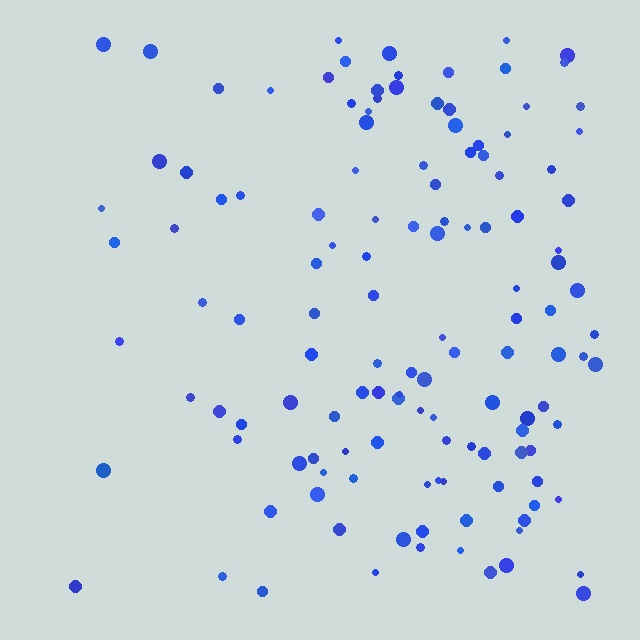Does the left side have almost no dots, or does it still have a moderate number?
Still a moderate number, just noticeably fewer than the right.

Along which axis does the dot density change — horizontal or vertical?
Horizontal.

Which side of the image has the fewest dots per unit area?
The left.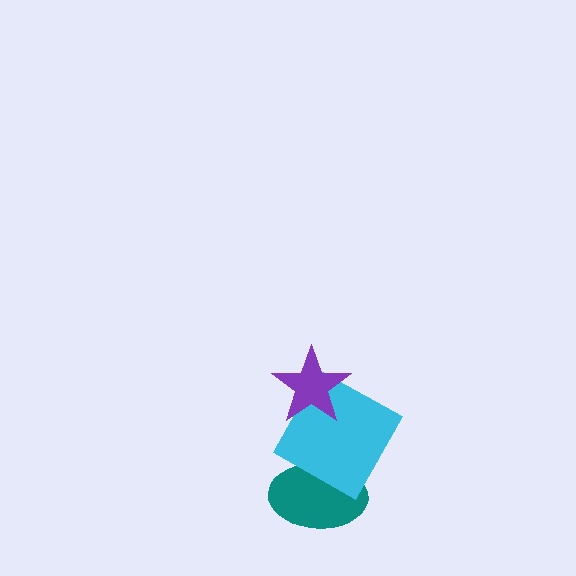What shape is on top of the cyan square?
The purple star is on top of the cyan square.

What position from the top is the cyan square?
The cyan square is 2nd from the top.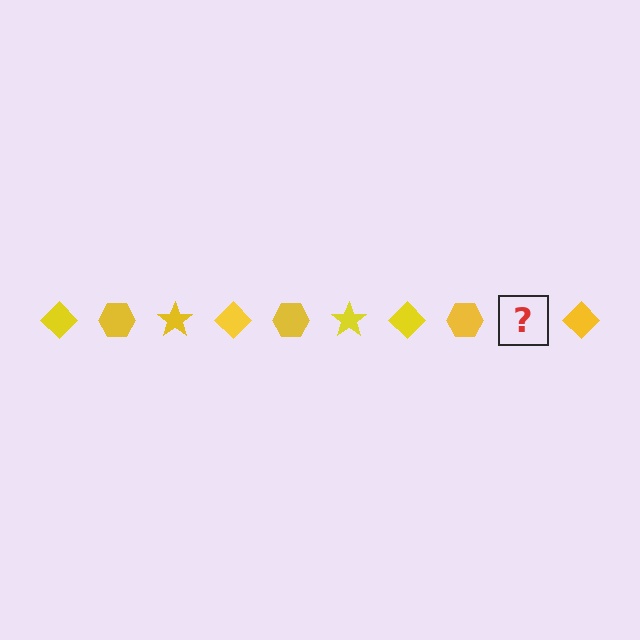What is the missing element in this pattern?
The missing element is a yellow star.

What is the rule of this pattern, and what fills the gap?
The rule is that the pattern cycles through diamond, hexagon, star shapes in yellow. The gap should be filled with a yellow star.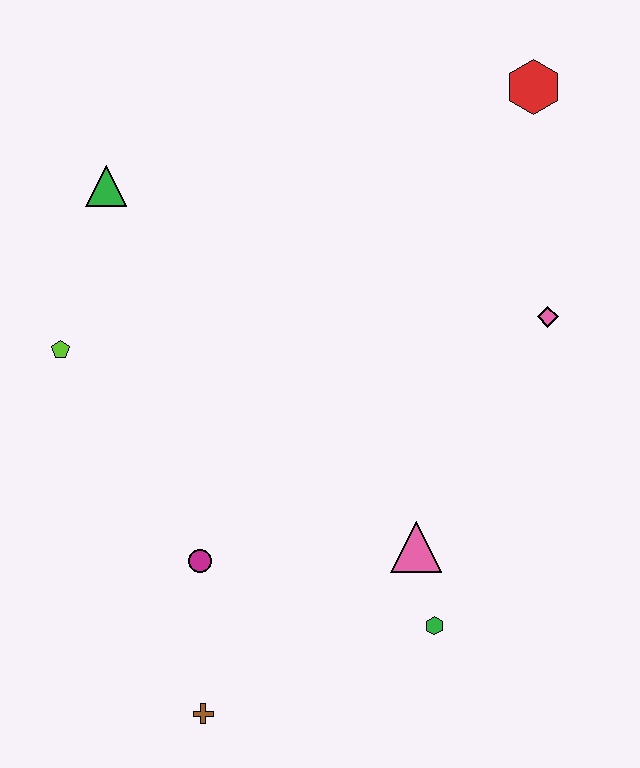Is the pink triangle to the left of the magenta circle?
No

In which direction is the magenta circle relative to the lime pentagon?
The magenta circle is below the lime pentagon.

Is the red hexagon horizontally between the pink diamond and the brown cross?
Yes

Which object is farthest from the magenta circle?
The red hexagon is farthest from the magenta circle.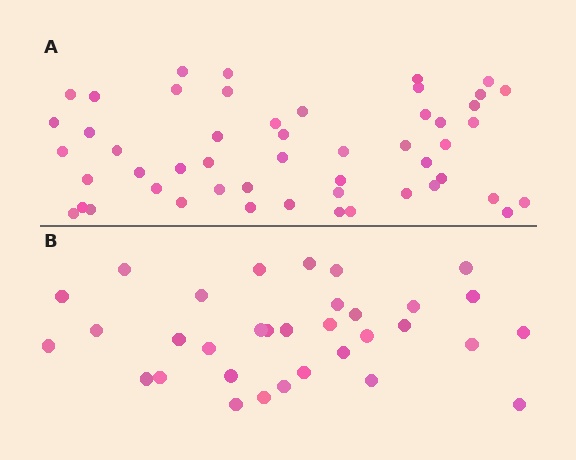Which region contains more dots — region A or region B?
Region A (the top region) has more dots.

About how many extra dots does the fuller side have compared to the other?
Region A has approximately 20 more dots than region B.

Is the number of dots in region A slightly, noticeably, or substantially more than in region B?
Region A has substantially more. The ratio is roughly 1.5 to 1.